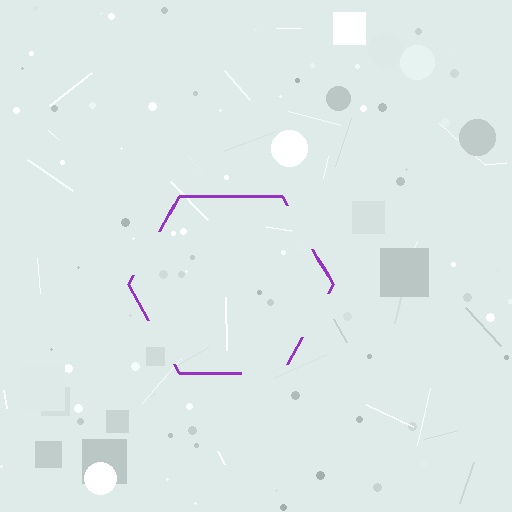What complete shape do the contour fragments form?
The contour fragments form a hexagon.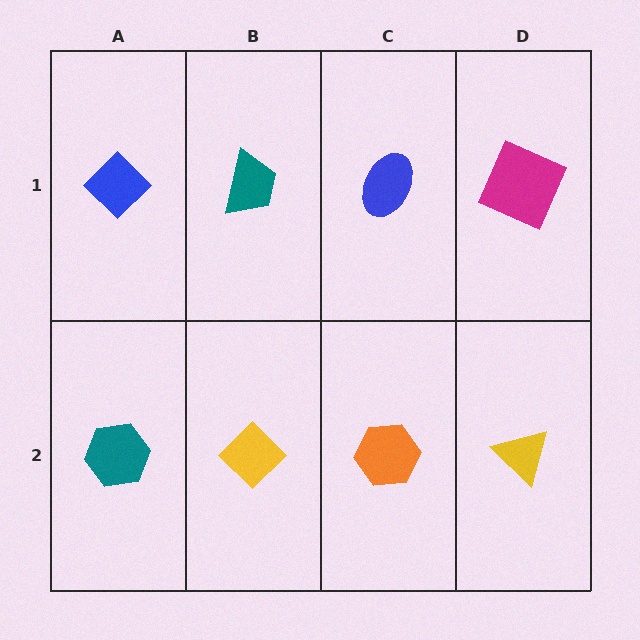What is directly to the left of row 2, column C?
A yellow diamond.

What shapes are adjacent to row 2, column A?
A blue diamond (row 1, column A), a yellow diamond (row 2, column B).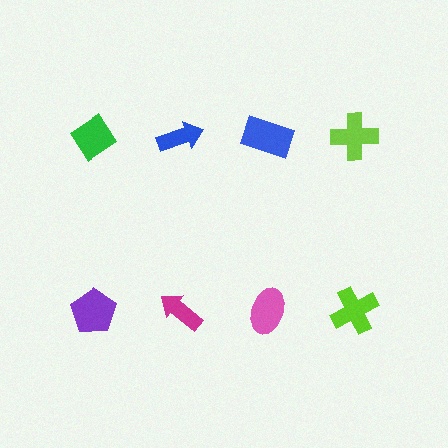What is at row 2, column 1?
A purple pentagon.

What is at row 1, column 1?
A green diamond.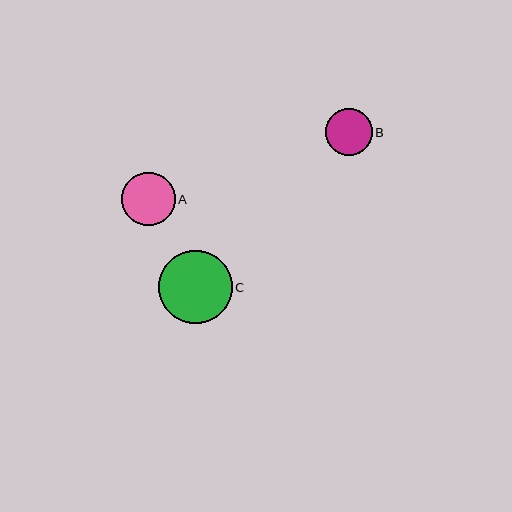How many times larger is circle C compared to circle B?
Circle C is approximately 1.6 times the size of circle B.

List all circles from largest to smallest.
From largest to smallest: C, A, B.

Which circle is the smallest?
Circle B is the smallest with a size of approximately 47 pixels.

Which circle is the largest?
Circle C is the largest with a size of approximately 74 pixels.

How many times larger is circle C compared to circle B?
Circle C is approximately 1.6 times the size of circle B.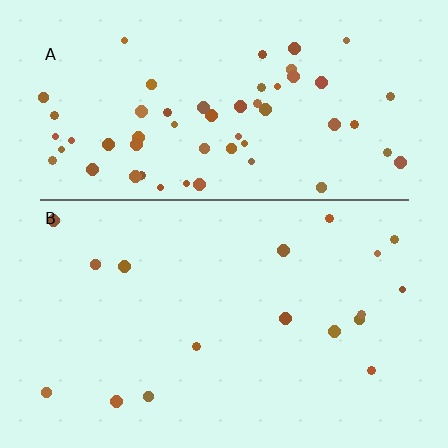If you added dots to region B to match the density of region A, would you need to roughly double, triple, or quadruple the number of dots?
Approximately triple.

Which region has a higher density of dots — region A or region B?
A (the top).